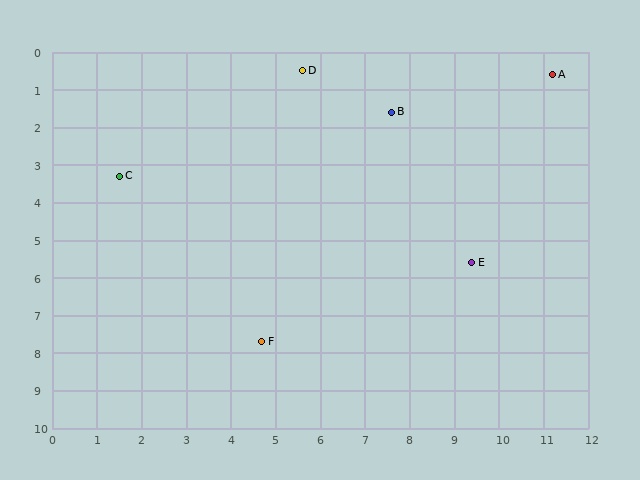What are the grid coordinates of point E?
Point E is at approximately (9.4, 5.6).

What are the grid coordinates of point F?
Point F is at approximately (4.7, 7.7).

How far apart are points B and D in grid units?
Points B and D are about 2.3 grid units apart.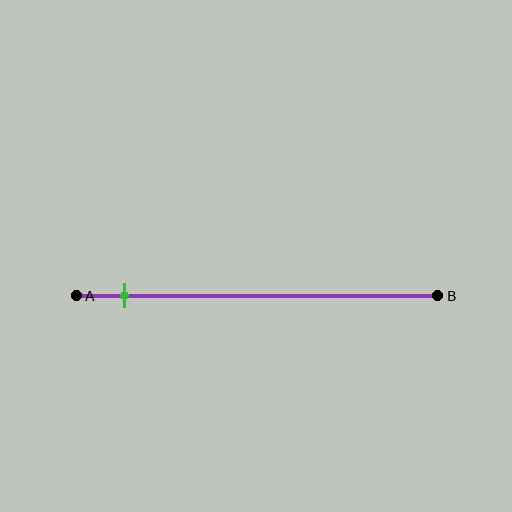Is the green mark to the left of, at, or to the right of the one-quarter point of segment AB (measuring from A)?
The green mark is to the left of the one-quarter point of segment AB.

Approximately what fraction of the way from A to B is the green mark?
The green mark is approximately 15% of the way from A to B.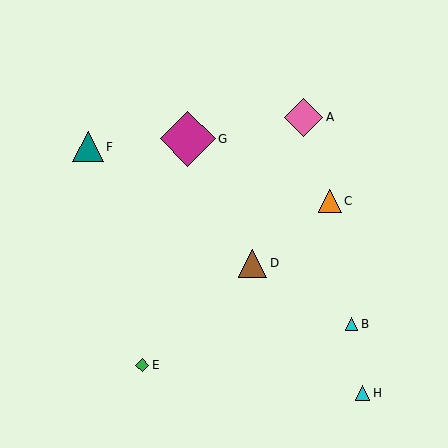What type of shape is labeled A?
Shape A is a pink diamond.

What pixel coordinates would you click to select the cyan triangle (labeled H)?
Click at (362, 393) to select the cyan triangle H.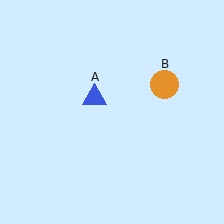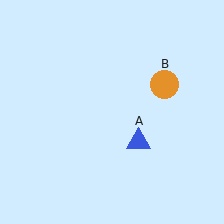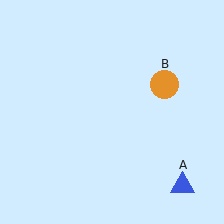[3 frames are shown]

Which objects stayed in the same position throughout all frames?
Orange circle (object B) remained stationary.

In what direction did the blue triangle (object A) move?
The blue triangle (object A) moved down and to the right.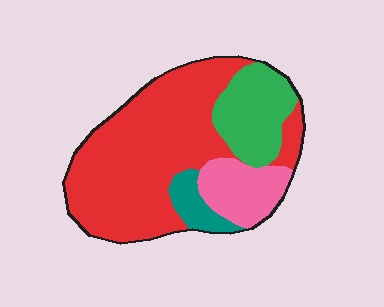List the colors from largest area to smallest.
From largest to smallest: red, green, pink, teal.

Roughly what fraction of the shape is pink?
Pink takes up about one eighth (1/8) of the shape.